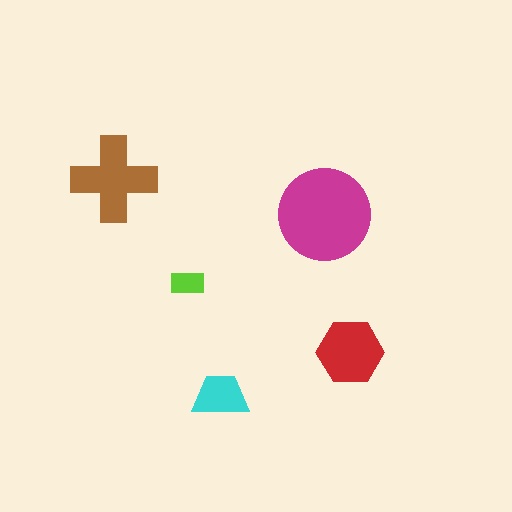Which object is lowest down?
The cyan trapezoid is bottommost.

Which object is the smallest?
The lime rectangle.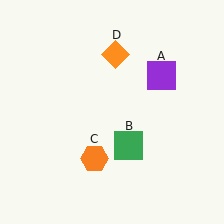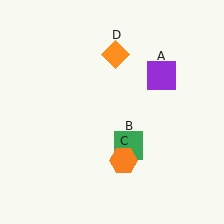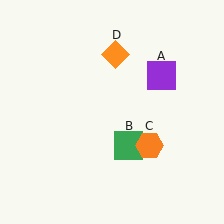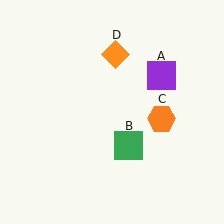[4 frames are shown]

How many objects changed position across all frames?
1 object changed position: orange hexagon (object C).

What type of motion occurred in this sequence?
The orange hexagon (object C) rotated counterclockwise around the center of the scene.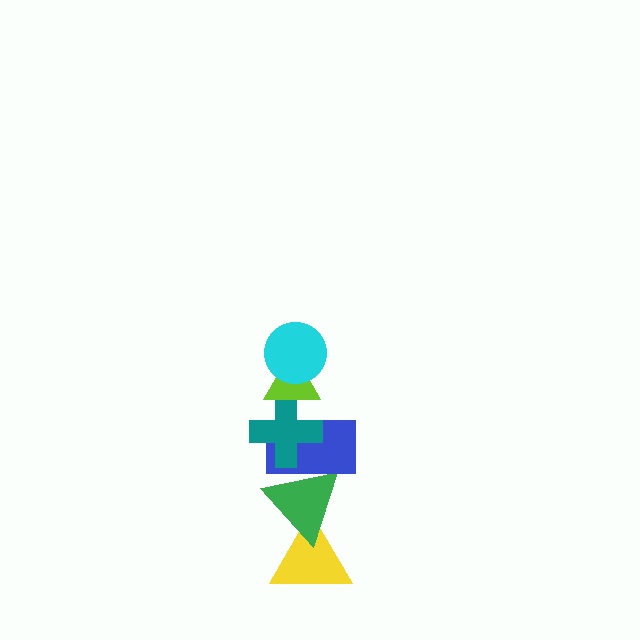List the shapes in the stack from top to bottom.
From top to bottom: the cyan circle, the lime triangle, the teal cross, the blue rectangle, the green triangle, the yellow triangle.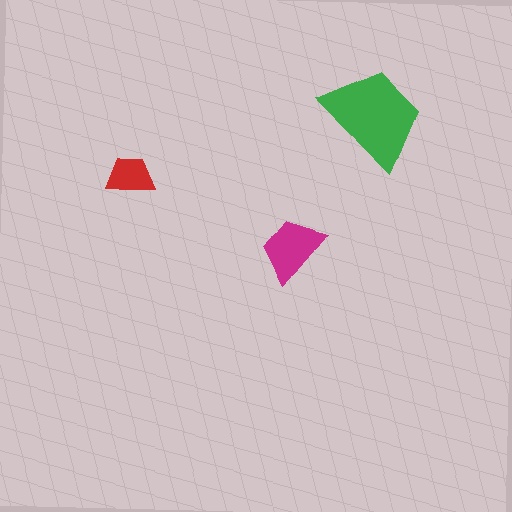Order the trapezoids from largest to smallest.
the green one, the magenta one, the red one.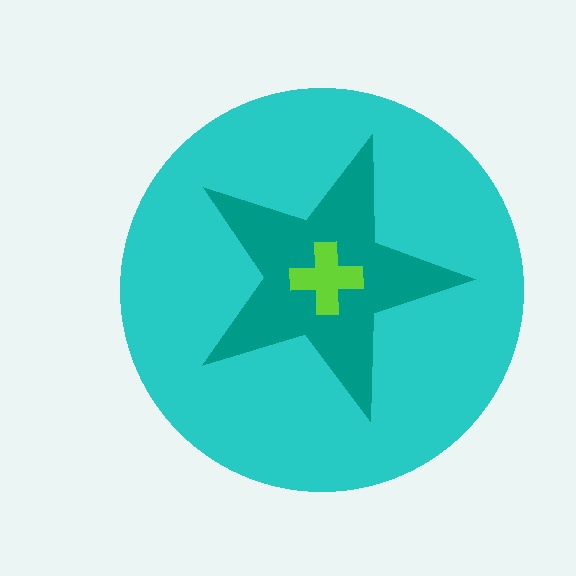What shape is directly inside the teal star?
The lime cross.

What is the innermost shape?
The lime cross.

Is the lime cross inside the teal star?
Yes.